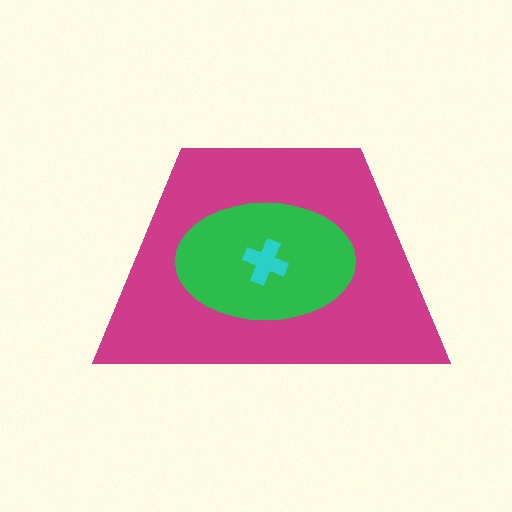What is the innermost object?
The cyan cross.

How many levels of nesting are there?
3.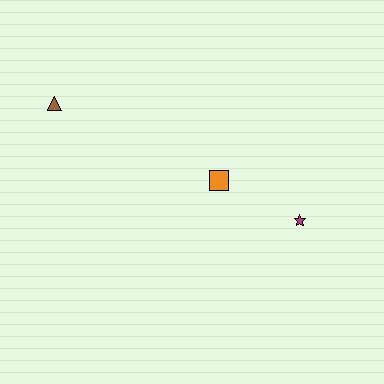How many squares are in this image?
There is 1 square.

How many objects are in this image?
There are 3 objects.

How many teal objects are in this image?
There are no teal objects.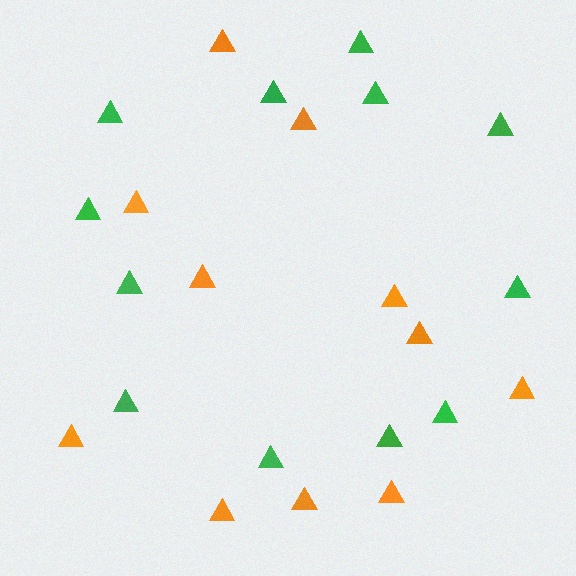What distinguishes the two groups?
There are 2 groups: one group of orange triangles (11) and one group of green triangles (12).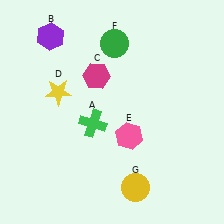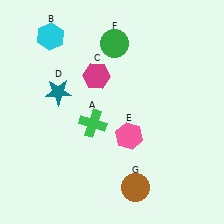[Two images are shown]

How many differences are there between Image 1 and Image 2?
There are 3 differences between the two images.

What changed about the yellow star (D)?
In Image 1, D is yellow. In Image 2, it changed to teal.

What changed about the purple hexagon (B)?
In Image 1, B is purple. In Image 2, it changed to cyan.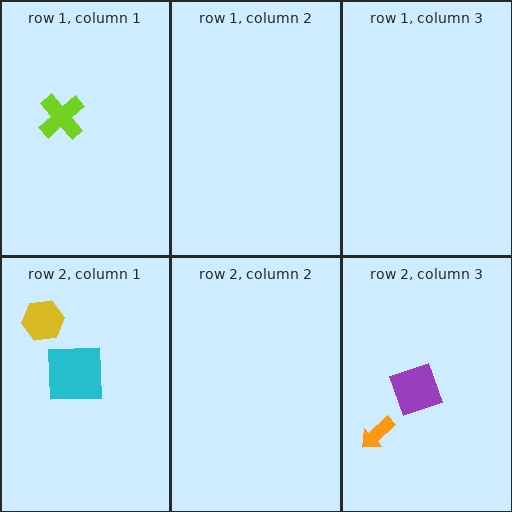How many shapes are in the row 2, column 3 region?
2.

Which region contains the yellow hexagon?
The row 2, column 1 region.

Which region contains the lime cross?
The row 1, column 1 region.